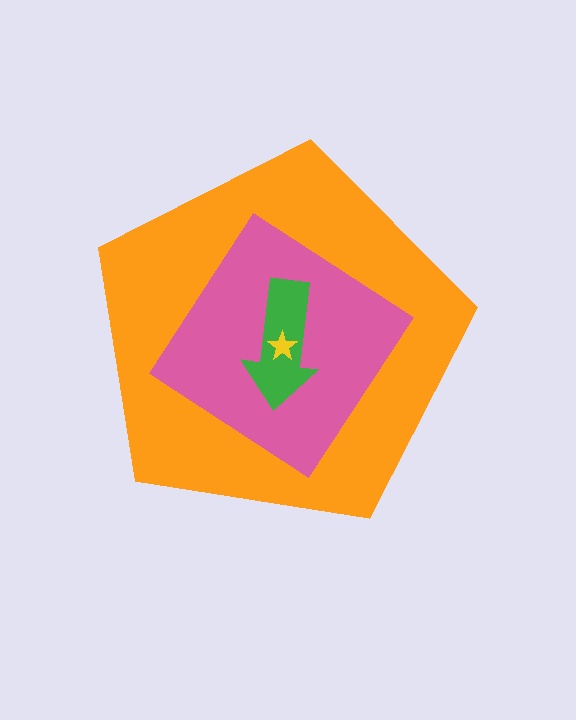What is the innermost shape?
The yellow star.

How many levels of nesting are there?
4.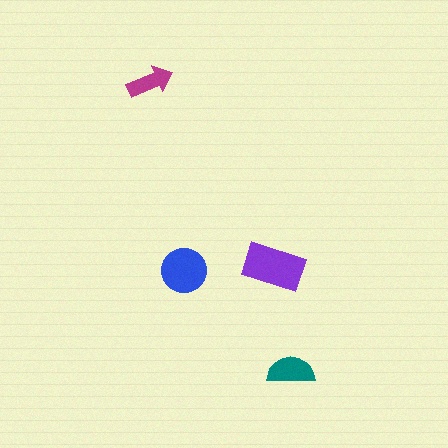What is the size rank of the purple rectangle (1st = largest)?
1st.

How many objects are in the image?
There are 4 objects in the image.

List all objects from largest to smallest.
The purple rectangle, the blue circle, the teal semicircle, the magenta arrow.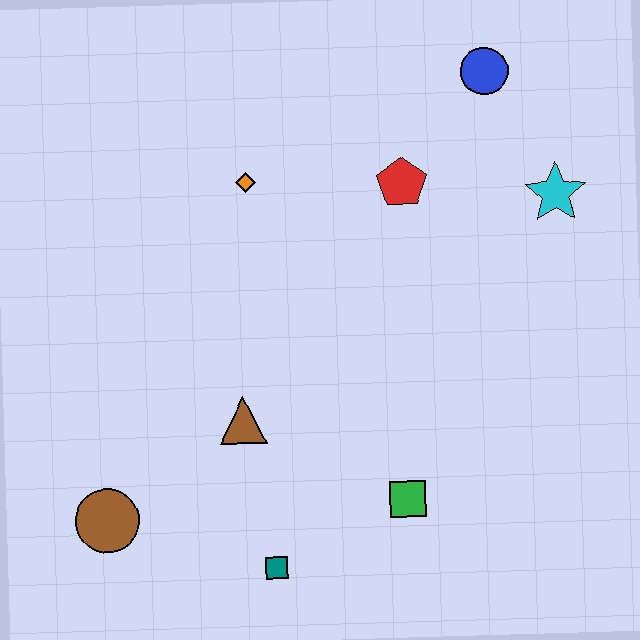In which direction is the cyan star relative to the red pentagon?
The cyan star is to the right of the red pentagon.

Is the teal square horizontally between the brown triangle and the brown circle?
No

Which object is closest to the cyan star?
The blue circle is closest to the cyan star.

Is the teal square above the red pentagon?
No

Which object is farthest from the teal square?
The blue circle is farthest from the teal square.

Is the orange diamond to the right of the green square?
No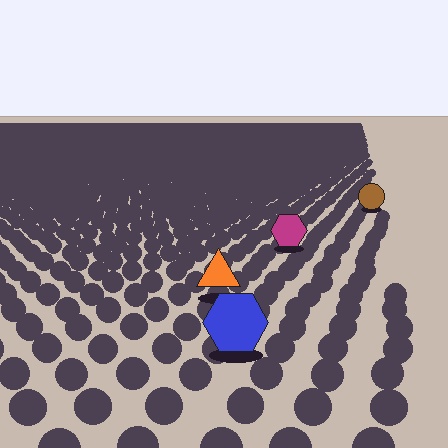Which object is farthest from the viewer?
The brown circle is farthest from the viewer. It appears smaller and the ground texture around it is denser.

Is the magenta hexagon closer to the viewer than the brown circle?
Yes. The magenta hexagon is closer — you can tell from the texture gradient: the ground texture is coarser near it.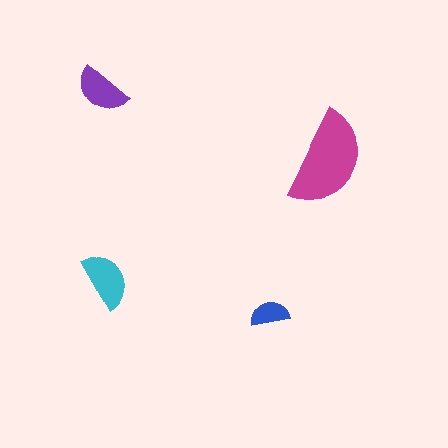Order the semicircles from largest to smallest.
the magenta one, the cyan one, the purple one, the blue one.